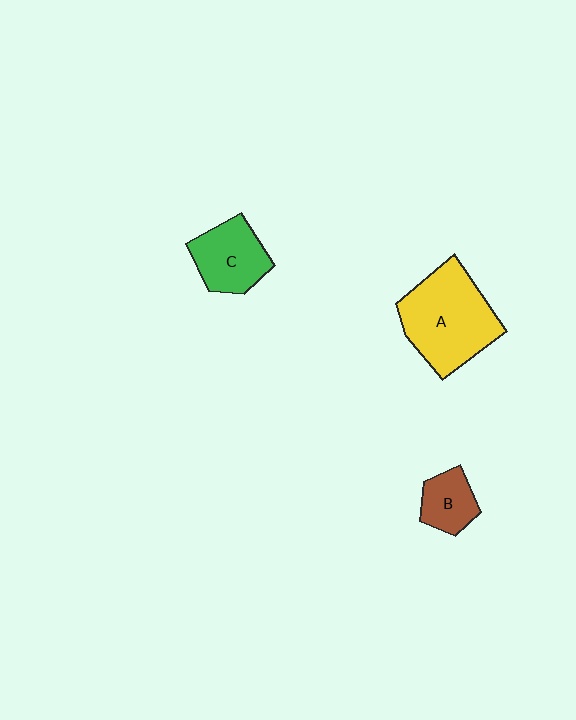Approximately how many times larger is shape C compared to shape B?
Approximately 1.5 times.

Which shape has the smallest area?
Shape B (brown).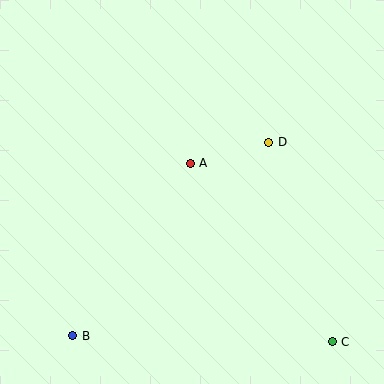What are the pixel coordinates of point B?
Point B is at (73, 336).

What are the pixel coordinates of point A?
Point A is at (190, 163).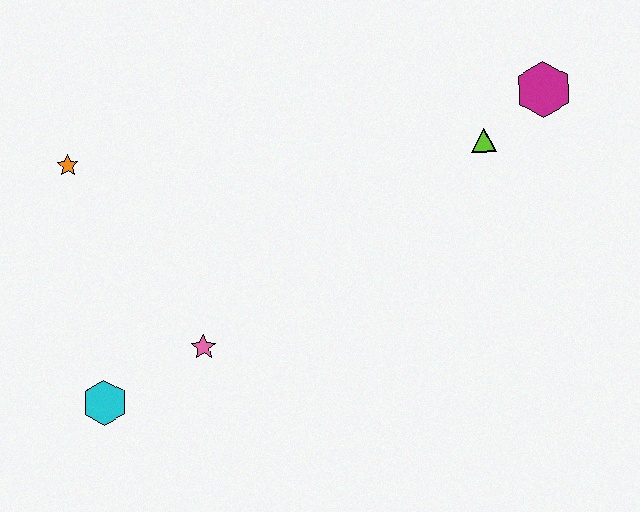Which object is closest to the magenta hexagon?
The lime triangle is closest to the magenta hexagon.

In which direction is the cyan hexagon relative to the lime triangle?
The cyan hexagon is to the left of the lime triangle.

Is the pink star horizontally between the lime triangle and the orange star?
Yes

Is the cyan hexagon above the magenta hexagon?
No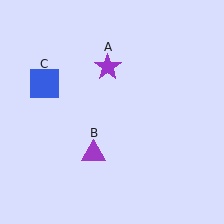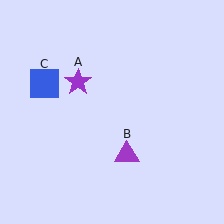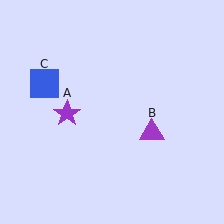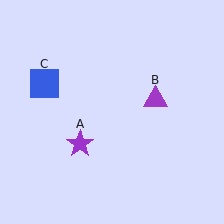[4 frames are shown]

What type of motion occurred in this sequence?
The purple star (object A), purple triangle (object B) rotated counterclockwise around the center of the scene.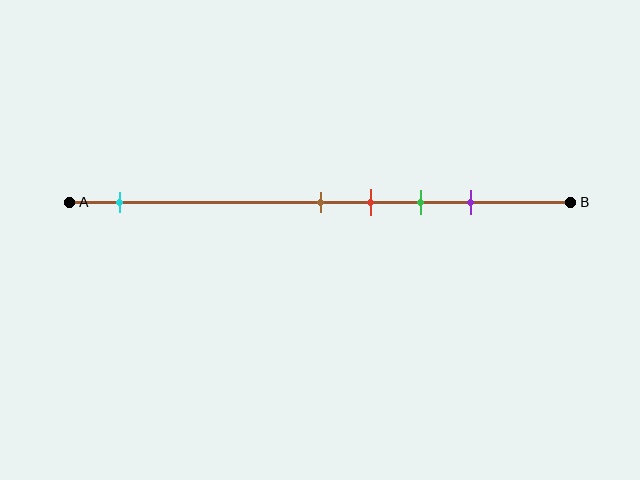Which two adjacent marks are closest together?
The brown and red marks are the closest adjacent pair.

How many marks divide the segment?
There are 5 marks dividing the segment.